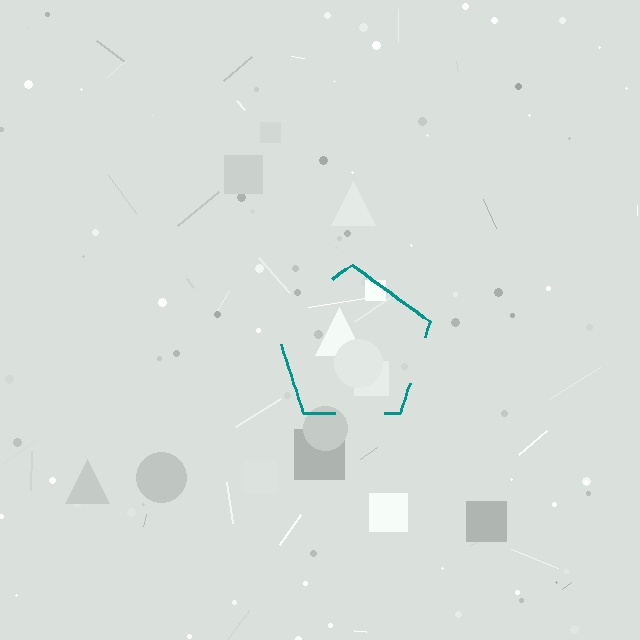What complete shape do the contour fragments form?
The contour fragments form a pentagon.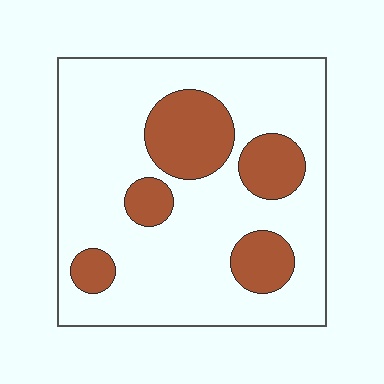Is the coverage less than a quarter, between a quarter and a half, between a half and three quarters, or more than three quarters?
Less than a quarter.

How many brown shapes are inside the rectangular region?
5.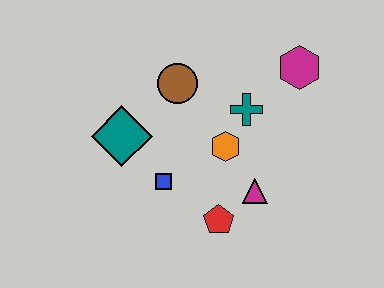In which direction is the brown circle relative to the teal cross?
The brown circle is to the left of the teal cross.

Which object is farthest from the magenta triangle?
The teal diamond is farthest from the magenta triangle.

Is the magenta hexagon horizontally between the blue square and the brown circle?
No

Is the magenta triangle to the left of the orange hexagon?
No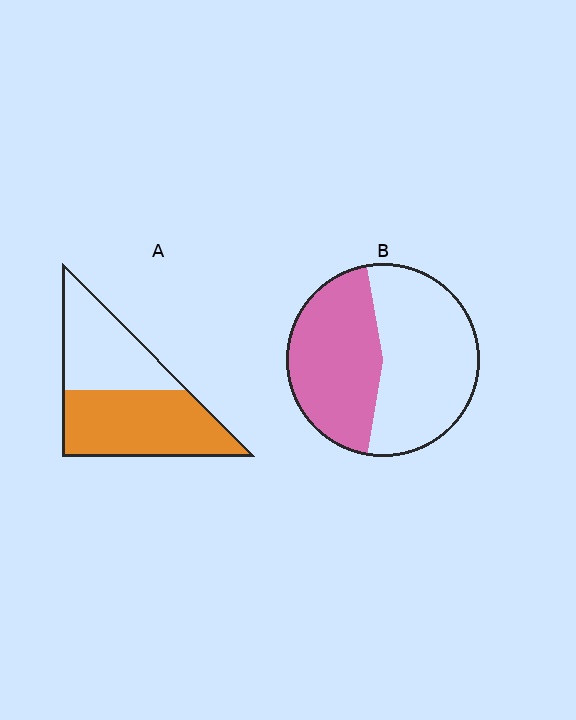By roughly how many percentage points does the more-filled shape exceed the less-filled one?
By roughly 10 percentage points (A over B).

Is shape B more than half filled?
No.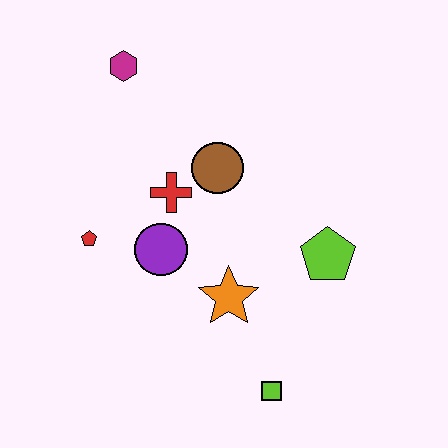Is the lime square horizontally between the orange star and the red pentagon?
No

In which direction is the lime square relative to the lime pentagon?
The lime square is below the lime pentagon.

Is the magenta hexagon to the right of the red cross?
No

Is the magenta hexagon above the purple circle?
Yes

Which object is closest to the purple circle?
The red cross is closest to the purple circle.